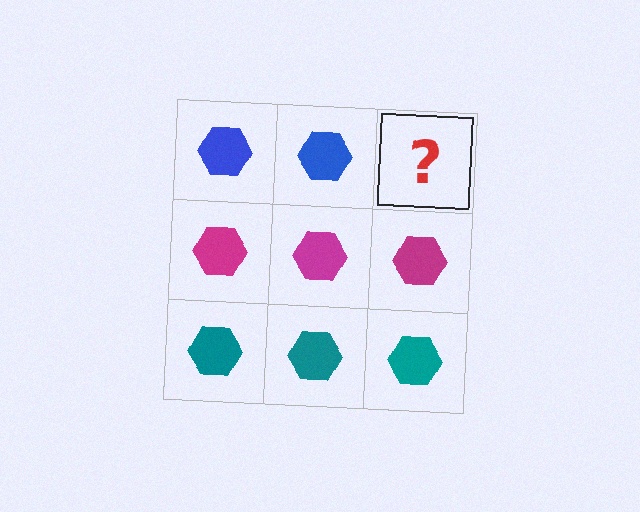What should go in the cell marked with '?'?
The missing cell should contain a blue hexagon.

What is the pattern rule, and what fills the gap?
The rule is that each row has a consistent color. The gap should be filled with a blue hexagon.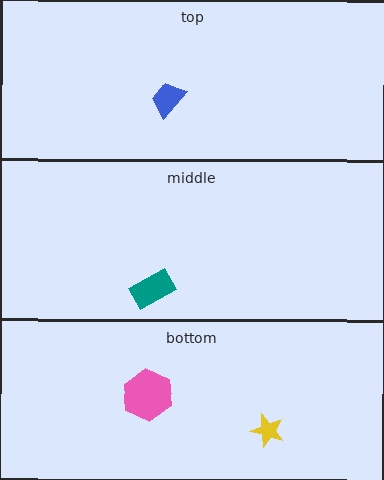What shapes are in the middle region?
The teal rectangle.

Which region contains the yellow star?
The bottom region.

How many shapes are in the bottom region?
2.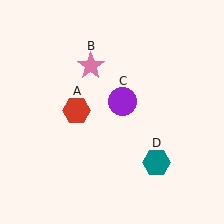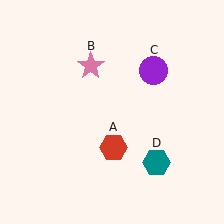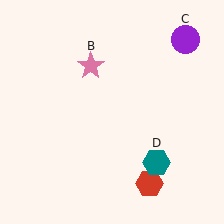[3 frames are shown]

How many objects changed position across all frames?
2 objects changed position: red hexagon (object A), purple circle (object C).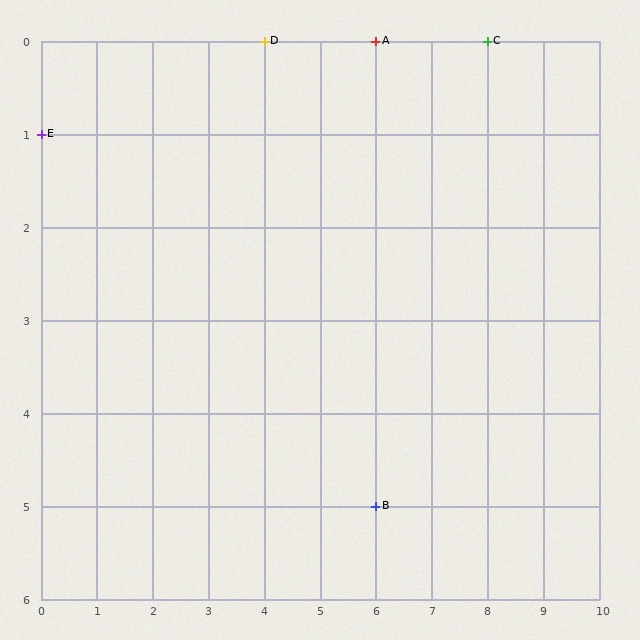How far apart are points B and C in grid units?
Points B and C are 2 columns and 5 rows apart (about 5.4 grid units diagonally).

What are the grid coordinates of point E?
Point E is at grid coordinates (0, 1).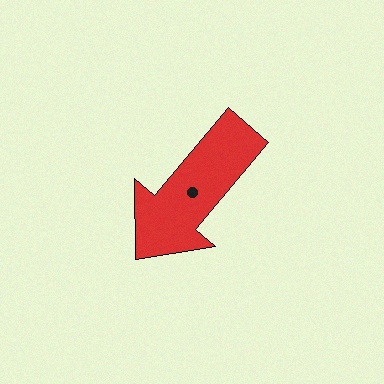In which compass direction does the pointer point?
Southwest.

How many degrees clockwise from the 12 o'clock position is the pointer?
Approximately 220 degrees.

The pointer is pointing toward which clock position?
Roughly 7 o'clock.